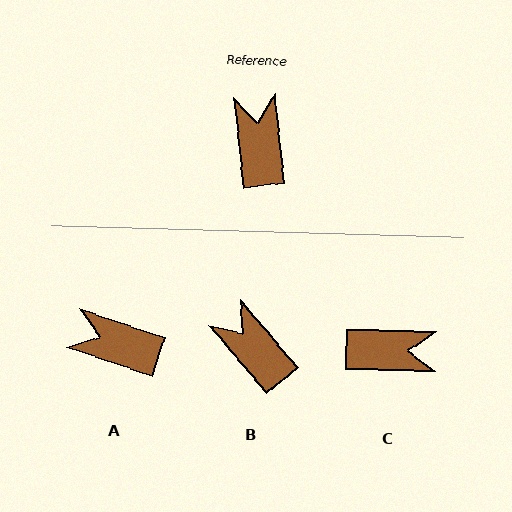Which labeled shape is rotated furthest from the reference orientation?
C, about 98 degrees away.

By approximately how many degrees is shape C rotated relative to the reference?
Approximately 98 degrees clockwise.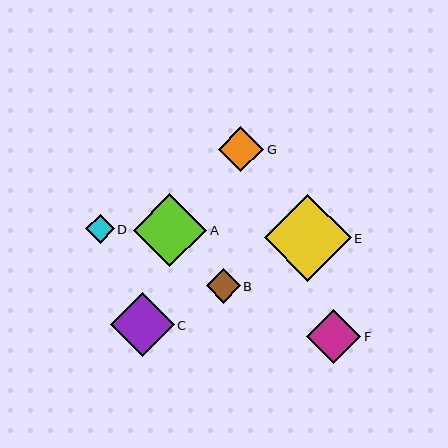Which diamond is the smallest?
Diamond D is the smallest with a size of approximately 29 pixels.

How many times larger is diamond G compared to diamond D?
Diamond G is approximately 1.6 times the size of diamond D.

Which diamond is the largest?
Diamond E is the largest with a size of approximately 87 pixels.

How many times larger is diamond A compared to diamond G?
Diamond A is approximately 1.6 times the size of diamond G.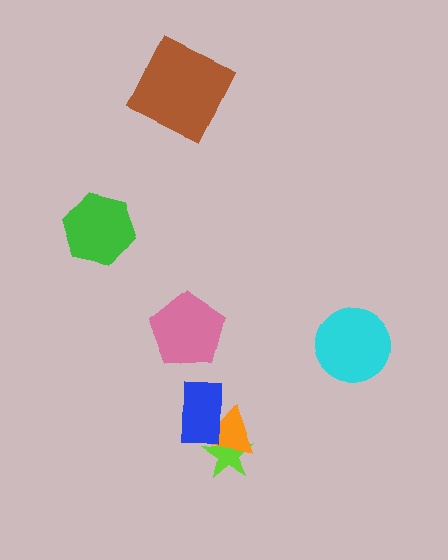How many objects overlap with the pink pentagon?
0 objects overlap with the pink pentagon.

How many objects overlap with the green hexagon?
0 objects overlap with the green hexagon.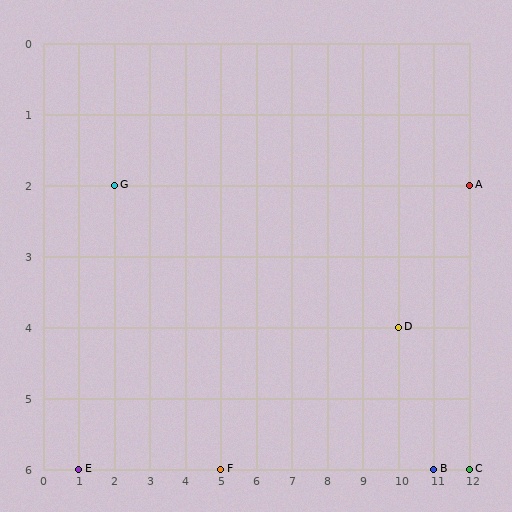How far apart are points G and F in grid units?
Points G and F are 3 columns and 4 rows apart (about 5.0 grid units diagonally).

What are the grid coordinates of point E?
Point E is at grid coordinates (1, 6).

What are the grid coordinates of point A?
Point A is at grid coordinates (12, 2).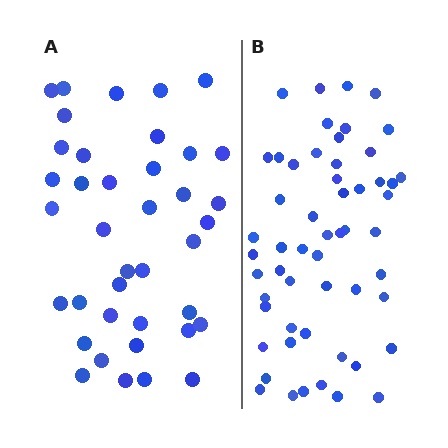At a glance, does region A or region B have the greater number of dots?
Region B (the right region) has more dots.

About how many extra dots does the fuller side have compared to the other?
Region B has approximately 15 more dots than region A.